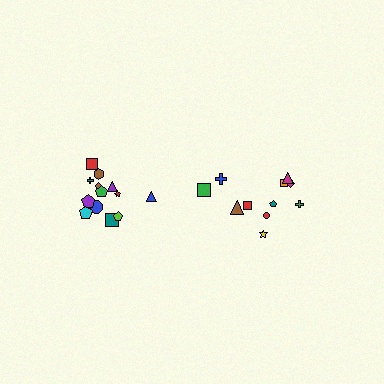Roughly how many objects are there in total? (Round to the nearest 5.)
Roughly 25 objects in total.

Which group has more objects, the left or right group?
The left group.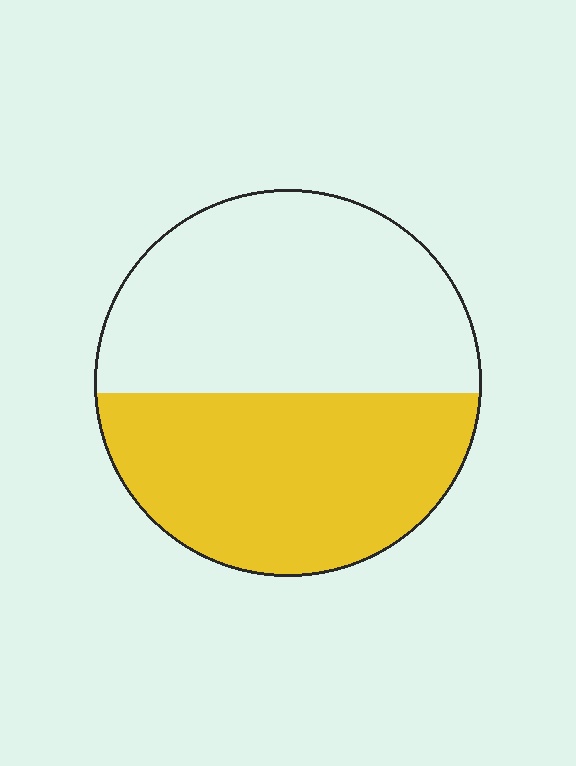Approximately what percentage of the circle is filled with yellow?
Approximately 45%.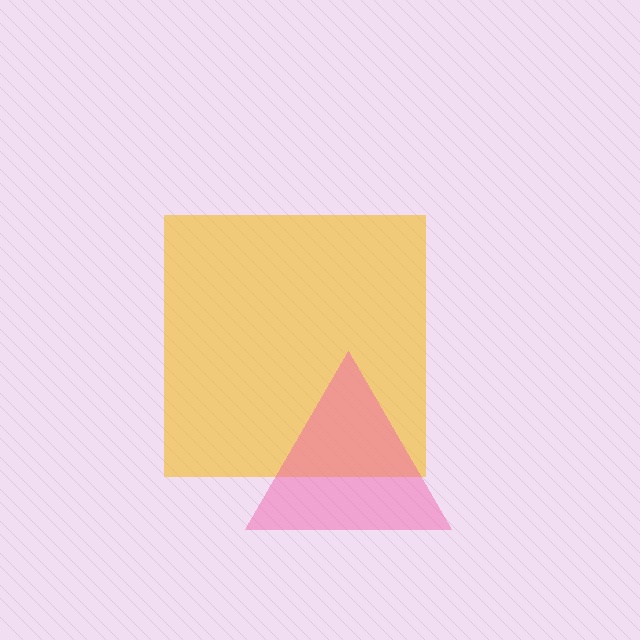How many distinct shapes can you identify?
There are 2 distinct shapes: a yellow square, a pink triangle.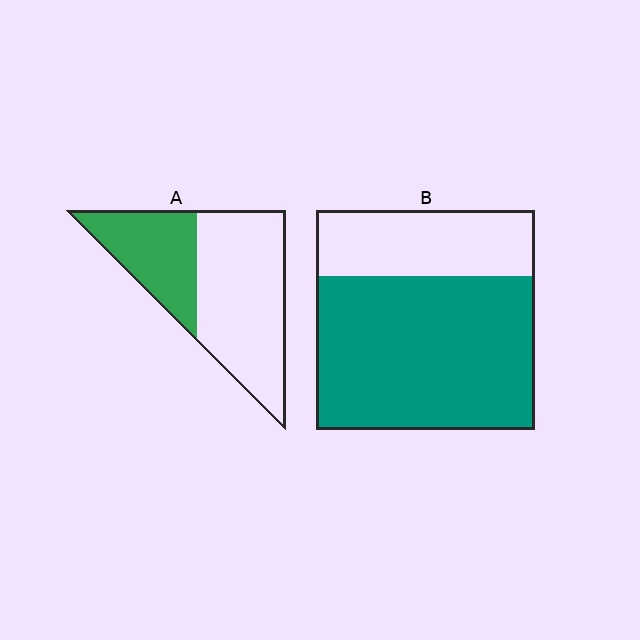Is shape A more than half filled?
No.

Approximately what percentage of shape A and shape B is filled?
A is approximately 35% and B is approximately 70%.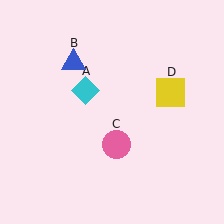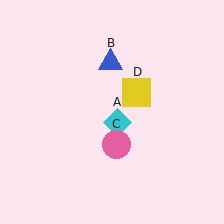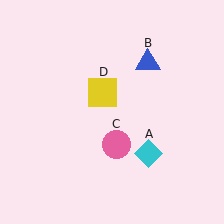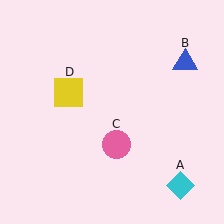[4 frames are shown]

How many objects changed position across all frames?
3 objects changed position: cyan diamond (object A), blue triangle (object B), yellow square (object D).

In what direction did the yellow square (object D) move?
The yellow square (object D) moved left.